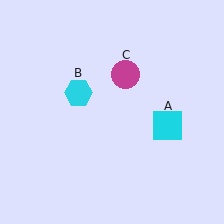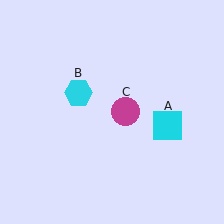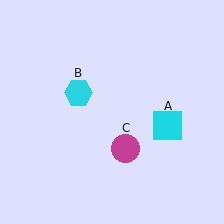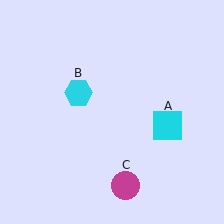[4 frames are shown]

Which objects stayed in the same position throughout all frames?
Cyan square (object A) and cyan hexagon (object B) remained stationary.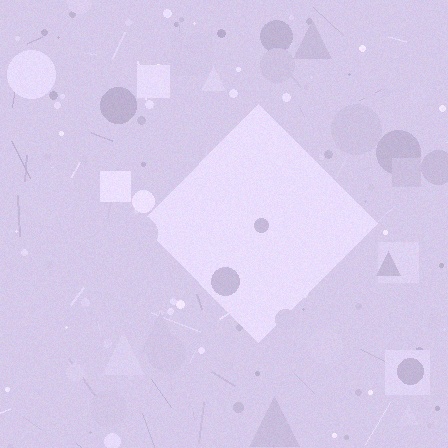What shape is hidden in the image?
A diamond is hidden in the image.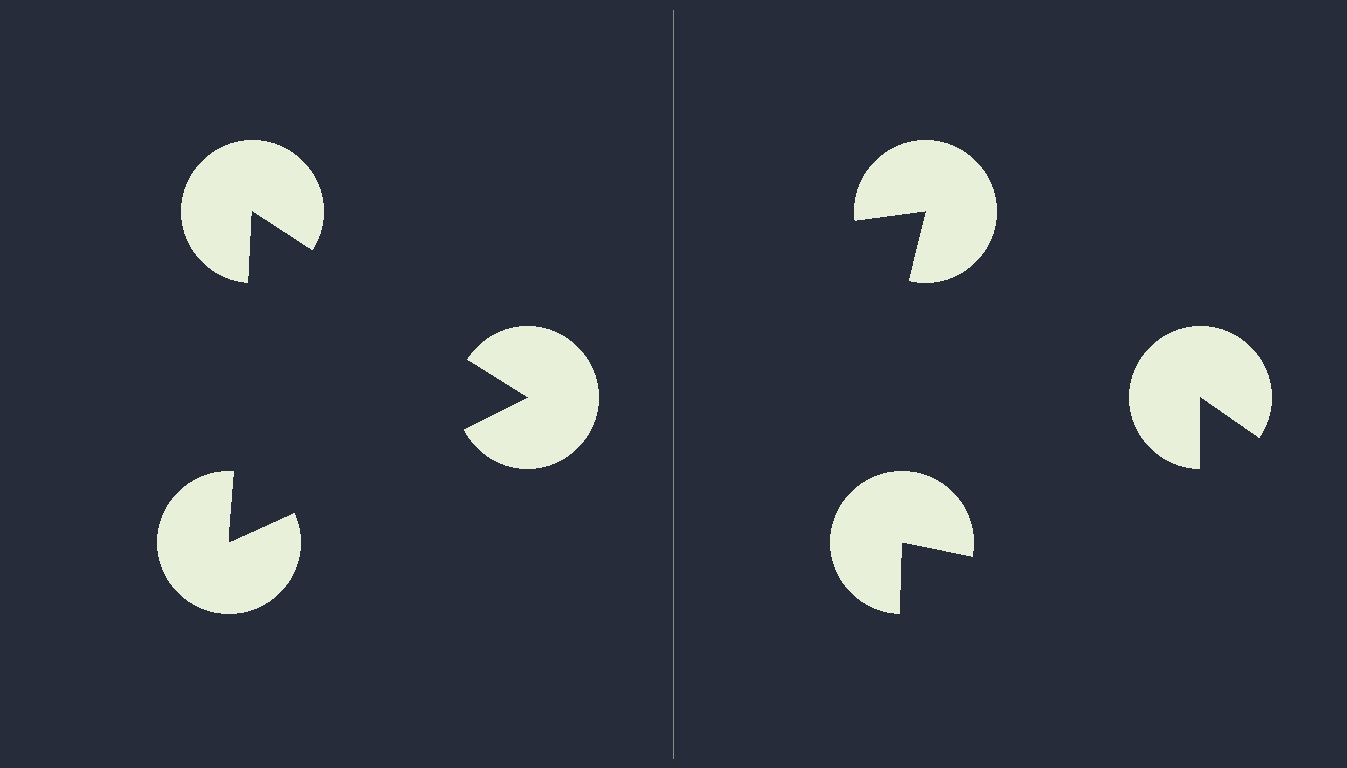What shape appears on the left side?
An illusory triangle.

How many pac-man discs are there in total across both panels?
6 — 3 on each side.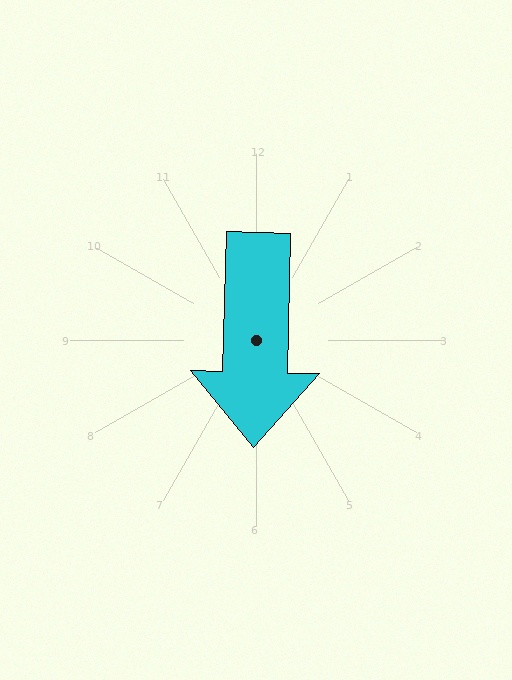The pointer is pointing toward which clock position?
Roughly 6 o'clock.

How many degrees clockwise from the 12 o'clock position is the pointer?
Approximately 181 degrees.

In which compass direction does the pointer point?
South.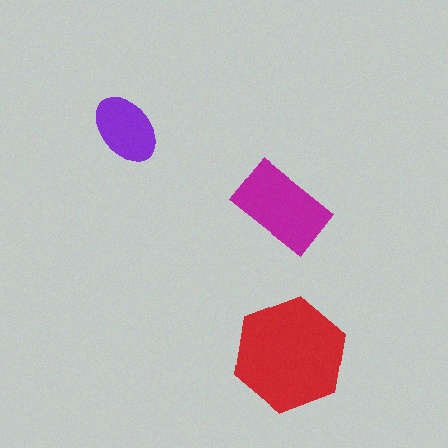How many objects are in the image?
There are 3 objects in the image.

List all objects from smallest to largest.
The purple ellipse, the magenta rectangle, the red hexagon.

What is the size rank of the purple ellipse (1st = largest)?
3rd.